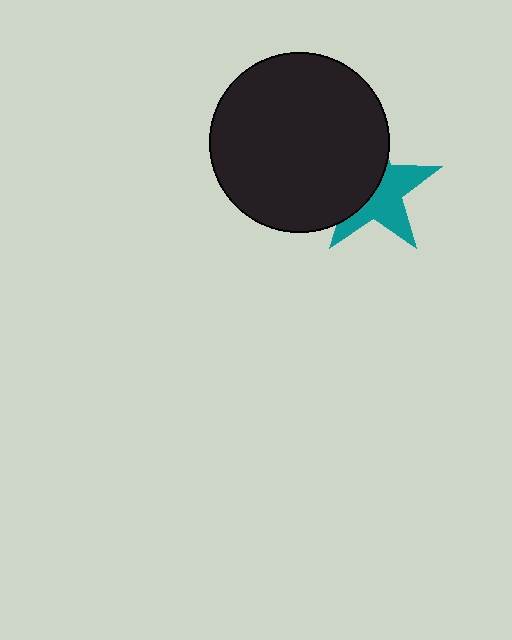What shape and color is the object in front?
The object in front is a black circle.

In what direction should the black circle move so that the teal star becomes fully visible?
The black circle should move left. That is the shortest direction to clear the overlap and leave the teal star fully visible.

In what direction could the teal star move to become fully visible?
The teal star could move right. That would shift it out from behind the black circle entirely.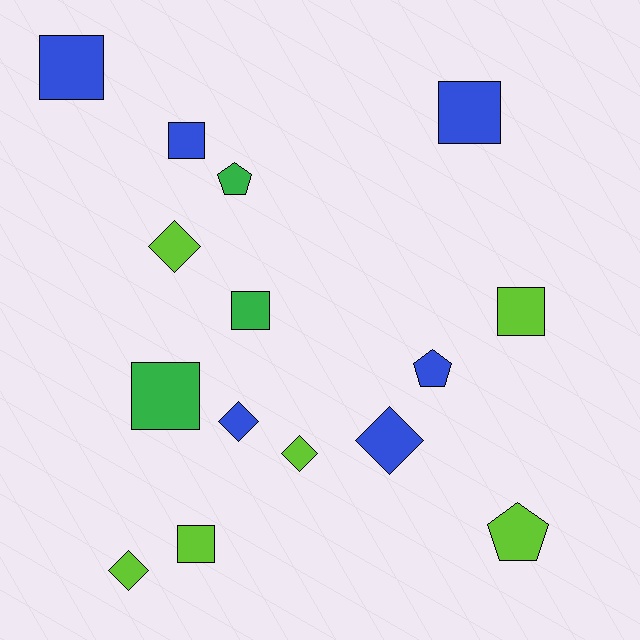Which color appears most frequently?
Blue, with 6 objects.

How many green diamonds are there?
There are no green diamonds.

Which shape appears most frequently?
Square, with 7 objects.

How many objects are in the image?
There are 15 objects.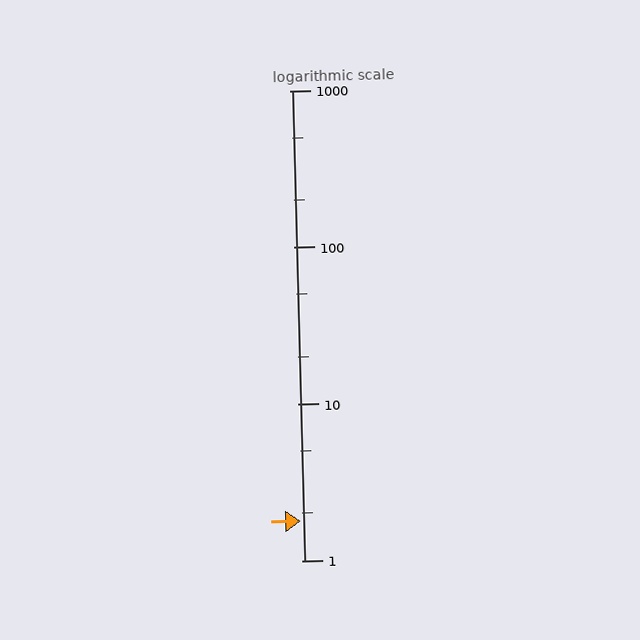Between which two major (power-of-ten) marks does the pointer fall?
The pointer is between 1 and 10.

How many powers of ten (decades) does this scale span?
The scale spans 3 decades, from 1 to 1000.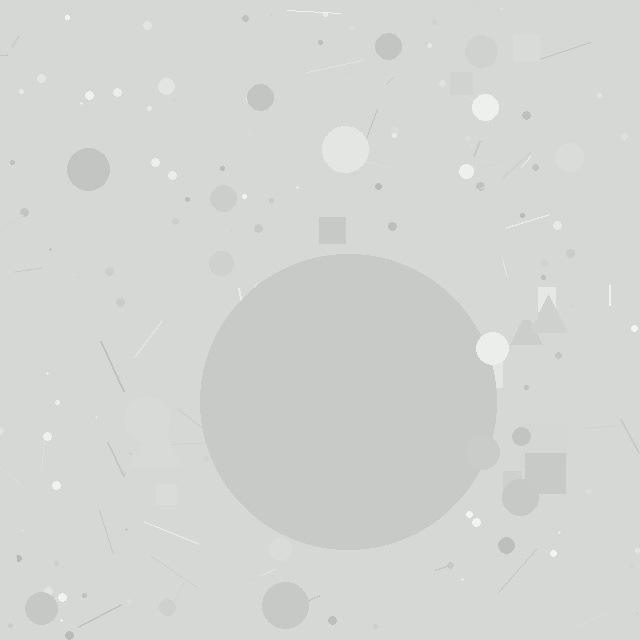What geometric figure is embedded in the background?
A circle is embedded in the background.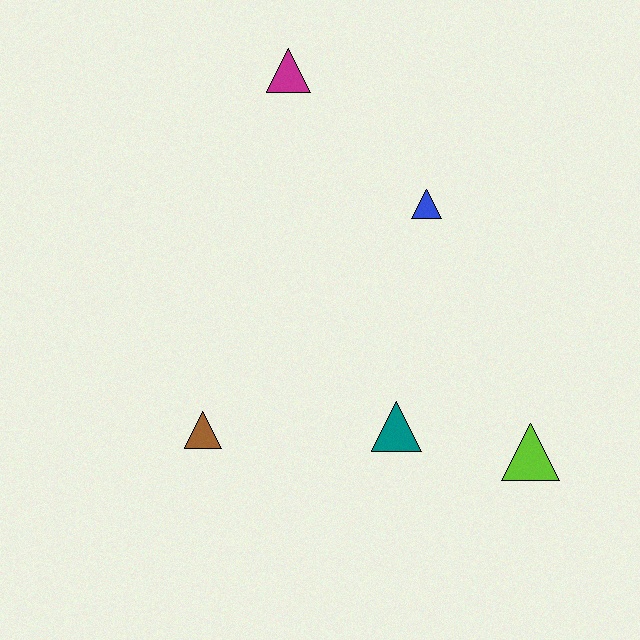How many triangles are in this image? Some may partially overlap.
There are 5 triangles.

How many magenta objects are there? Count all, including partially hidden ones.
There is 1 magenta object.